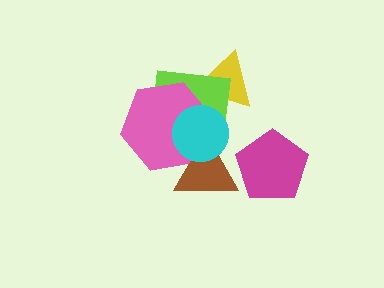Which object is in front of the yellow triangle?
The lime square is in front of the yellow triangle.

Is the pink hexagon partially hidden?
Yes, it is partially covered by another shape.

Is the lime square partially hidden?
Yes, it is partially covered by another shape.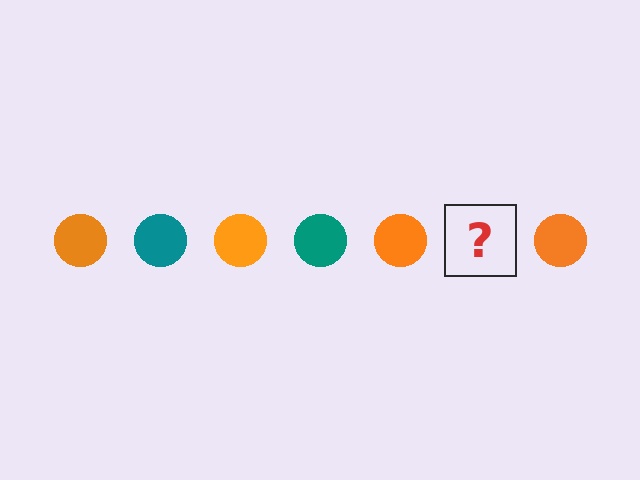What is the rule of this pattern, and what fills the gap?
The rule is that the pattern cycles through orange, teal circles. The gap should be filled with a teal circle.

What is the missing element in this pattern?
The missing element is a teal circle.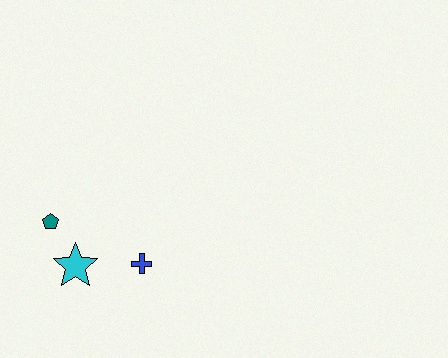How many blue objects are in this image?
There is 1 blue object.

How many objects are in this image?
There are 3 objects.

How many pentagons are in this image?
There is 1 pentagon.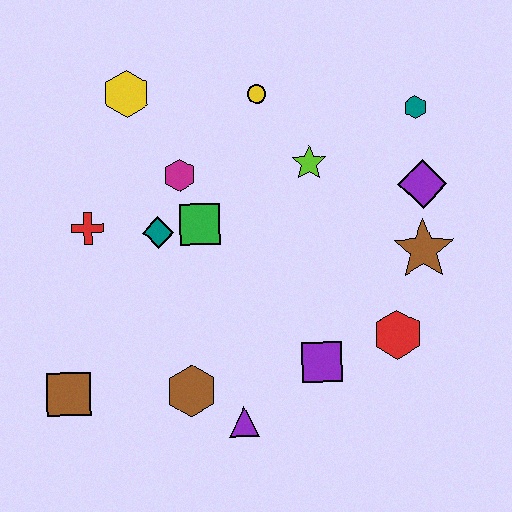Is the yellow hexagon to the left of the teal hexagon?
Yes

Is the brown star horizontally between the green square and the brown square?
No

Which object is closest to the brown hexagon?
The purple triangle is closest to the brown hexagon.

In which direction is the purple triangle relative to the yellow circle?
The purple triangle is below the yellow circle.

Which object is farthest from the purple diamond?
The brown square is farthest from the purple diamond.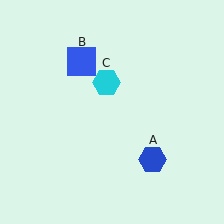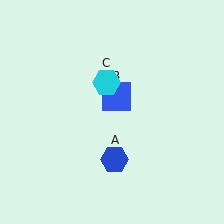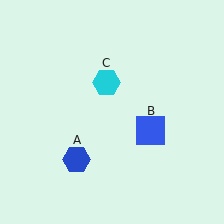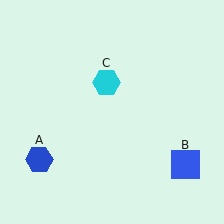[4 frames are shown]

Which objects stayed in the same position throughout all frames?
Cyan hexagon (object C) remained stationary.